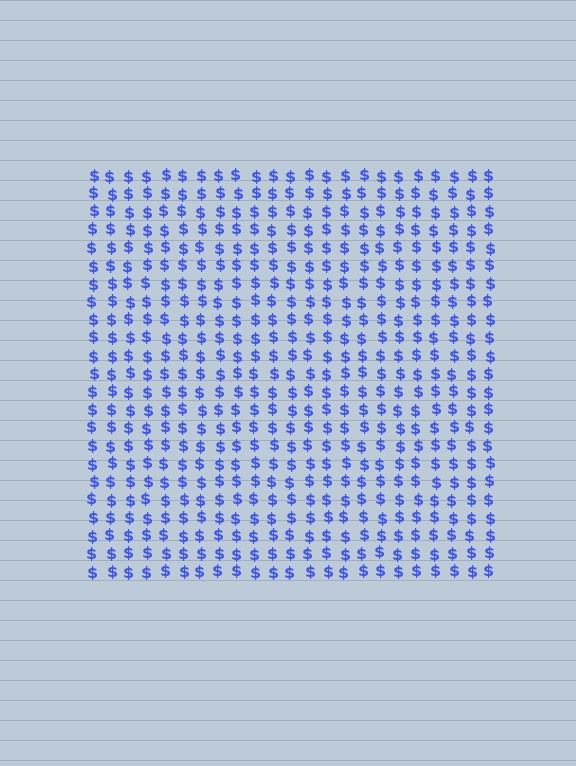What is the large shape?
The large shape is a square.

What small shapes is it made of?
It is made of small dollar signs.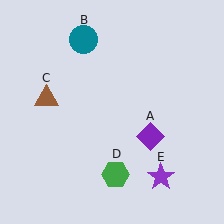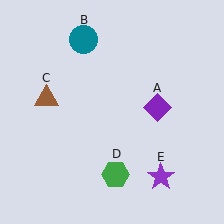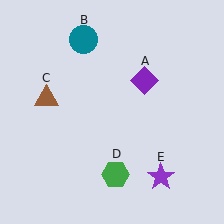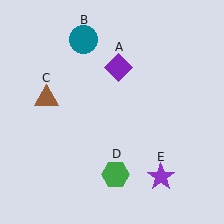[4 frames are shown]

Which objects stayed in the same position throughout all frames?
Teal circle (object B) and brown triangle (object C) and green hexagon (object D) and purple star (object E) remained stationary.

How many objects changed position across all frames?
1 object changed position: purple diamond (object A).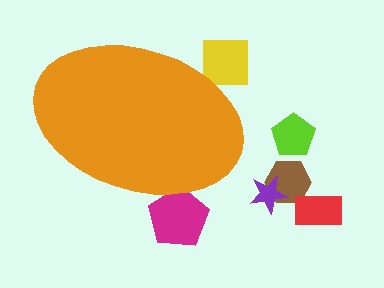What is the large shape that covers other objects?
An orange ellipse.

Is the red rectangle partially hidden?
No, the red rectangle is fully visible.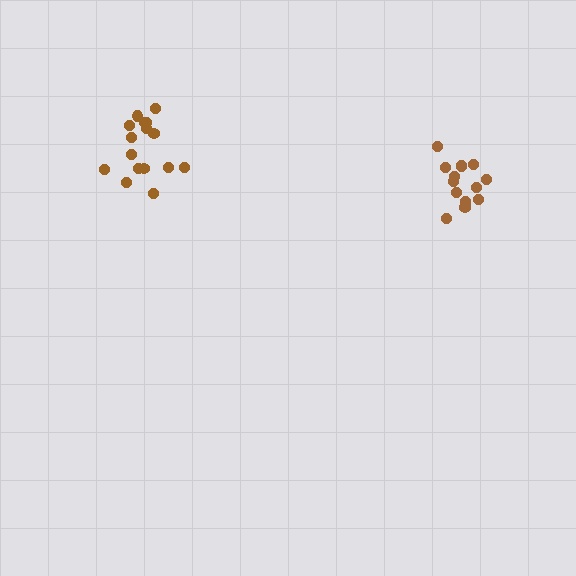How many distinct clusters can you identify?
There are 2 distinct clusters.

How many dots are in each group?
Group 1: 16 dots, Group 2: 15 dots (31 total).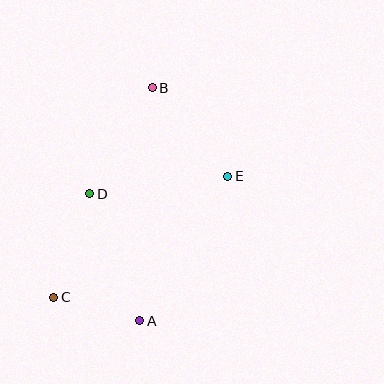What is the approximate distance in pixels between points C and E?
The distance between C and E is approximately 212 pixels.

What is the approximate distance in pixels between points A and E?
The distance between A and E is approximately 169 pixels.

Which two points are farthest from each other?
Points A and B are farthest from each other.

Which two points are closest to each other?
Points A and C are closest to each other.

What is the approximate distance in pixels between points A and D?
The distance between A and D is approximately 137 pixels.